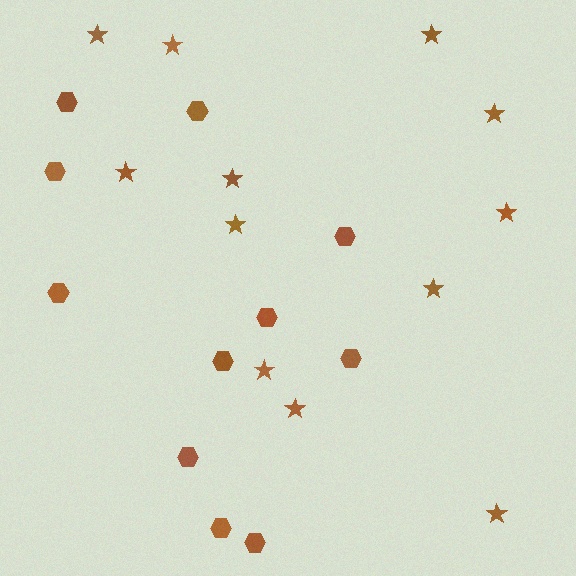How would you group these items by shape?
There are 2 groups: one group of stars (12) and one group of hexagons (11).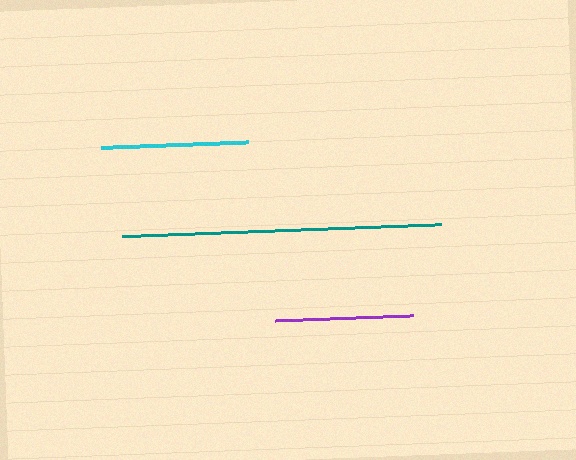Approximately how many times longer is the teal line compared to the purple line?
The teal line is approximately 2.3 times the length of the purple line.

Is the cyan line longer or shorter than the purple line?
The cyan line is longer than the purple line.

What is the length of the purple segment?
The purple segment is approximately 138 pixels long.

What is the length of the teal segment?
The teal segment is approximately 319 pixels long.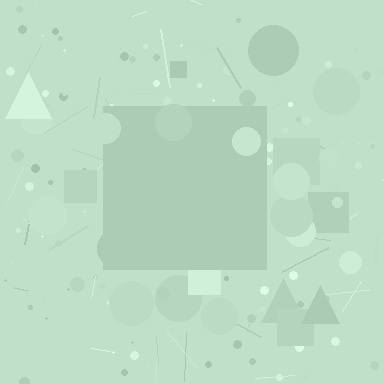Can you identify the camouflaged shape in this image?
The camouflaged shape is a square.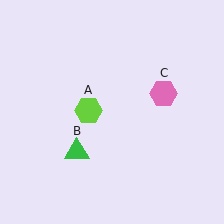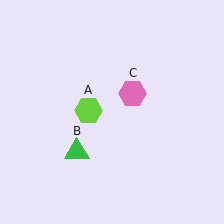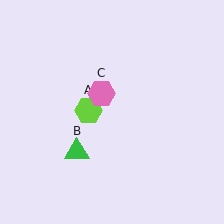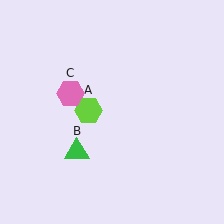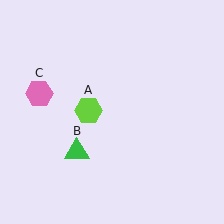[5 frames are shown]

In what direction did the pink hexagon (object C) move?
The pink hexagon (object C) moved left.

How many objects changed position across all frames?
1 object changed position: pink hexagon (object C).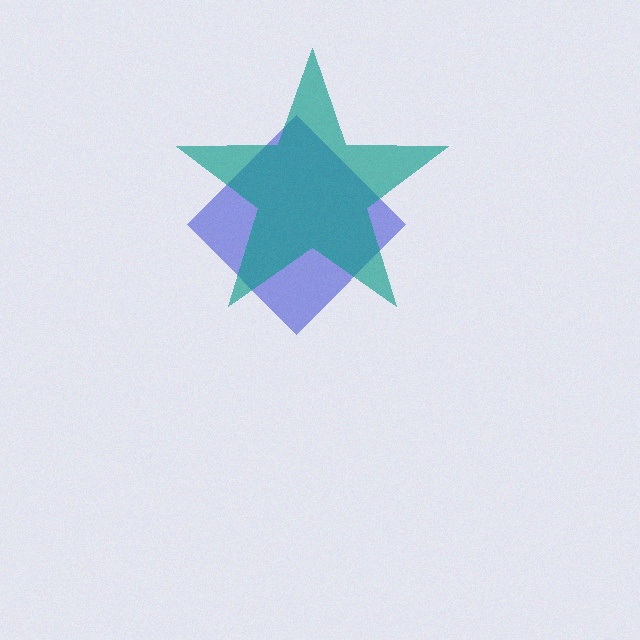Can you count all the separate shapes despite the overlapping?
Yes, there are 2 separate shapes.